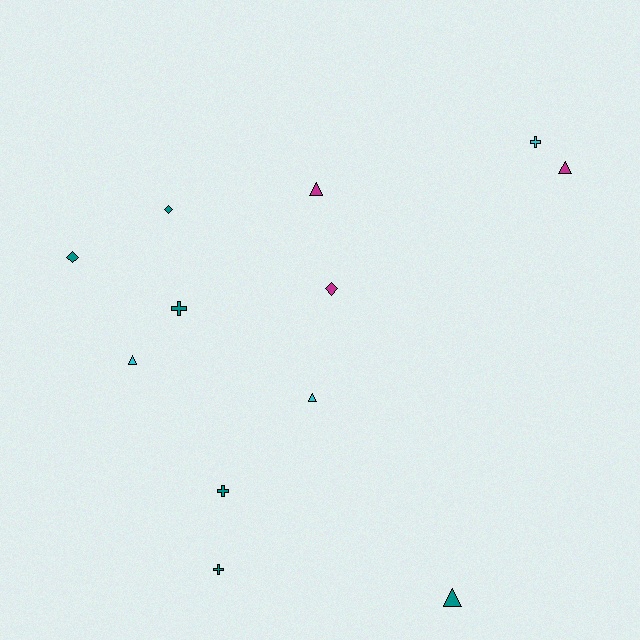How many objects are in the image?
There are 12 objects.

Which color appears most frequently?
Teal, with 6 objects.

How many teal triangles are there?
There is 1 teal triangle.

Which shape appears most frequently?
Triangle, with 5 objects.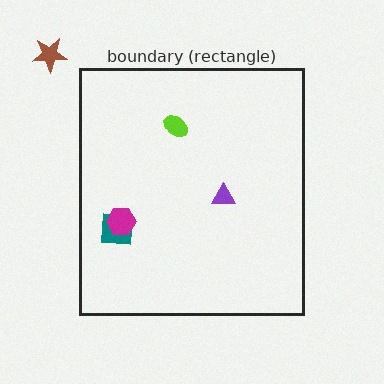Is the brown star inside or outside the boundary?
Outside.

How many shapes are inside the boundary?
4 inside, 1 outside.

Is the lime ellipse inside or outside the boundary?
Inside.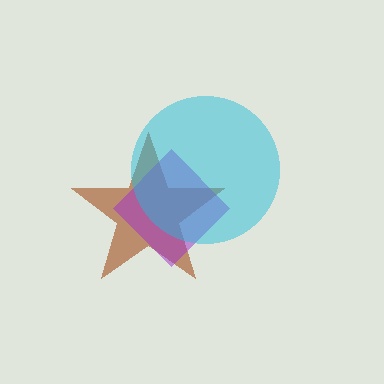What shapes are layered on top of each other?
The layered shapes are: a brown star, a purple diamond, a cyan circle.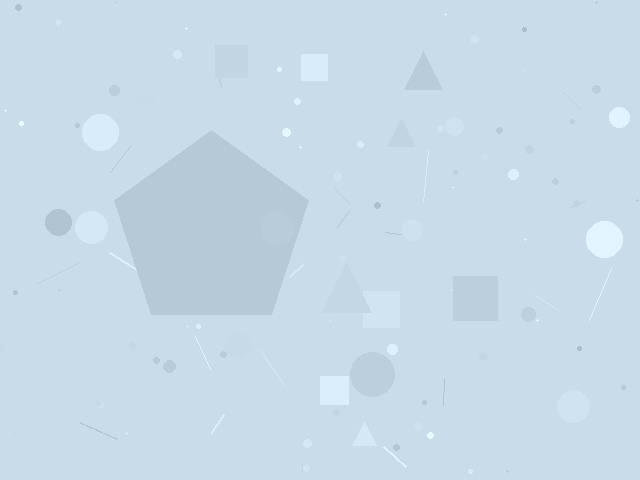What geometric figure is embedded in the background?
A pentagon is embedded in the background.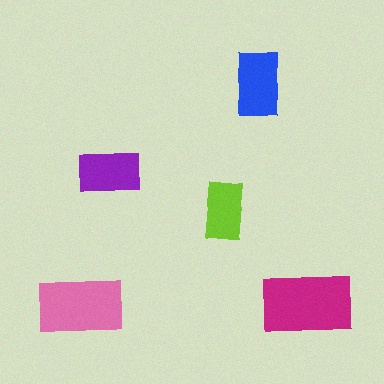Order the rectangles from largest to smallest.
the magenta one, the pink one, the blue one, the purple one, the lime one.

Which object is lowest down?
The magenta rectangle is bottommost.